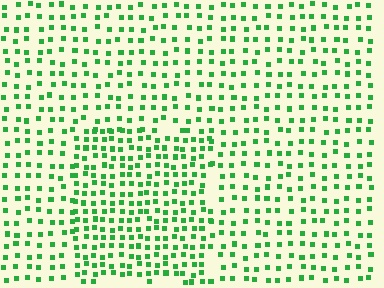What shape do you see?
I see a rectangle.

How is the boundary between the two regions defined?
The boundary is defined by a change in element density (approximately 1.6x ratio). All elements are the same color, size, and shape.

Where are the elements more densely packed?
The elements are more densely packed inside the rectangle boundary.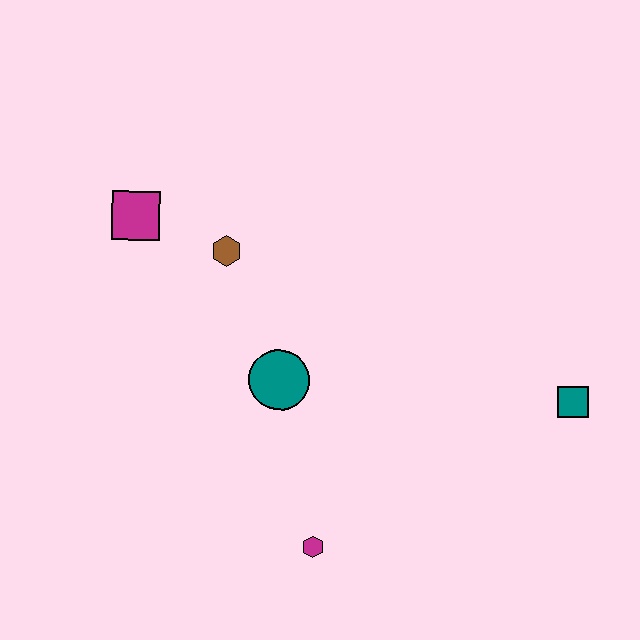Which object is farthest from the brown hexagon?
The teal square is farthest from the brown hexagon.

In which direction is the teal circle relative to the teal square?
The teal circle is to the left of the teal square.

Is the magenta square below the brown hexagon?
No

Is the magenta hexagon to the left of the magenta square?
No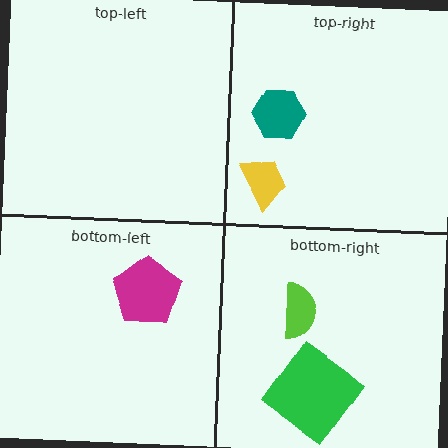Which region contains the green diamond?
The bottom-right region.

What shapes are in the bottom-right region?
The lime semicircle, the green diamond.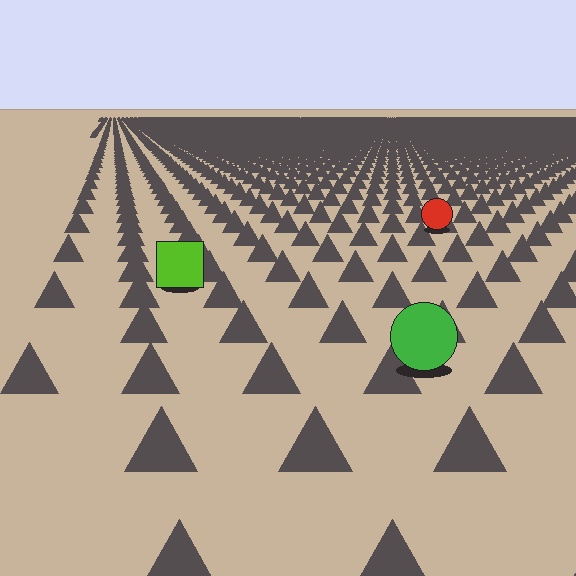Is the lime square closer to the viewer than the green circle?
No. The green circle is closer — you can tell from the texture gradient: the ground texture is coarser near it.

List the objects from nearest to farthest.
From nearest to farthest: the green circle, the lime square, the red circle.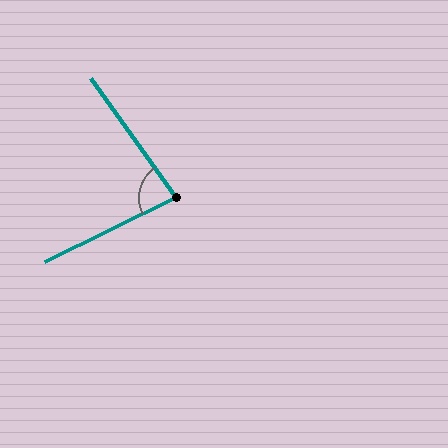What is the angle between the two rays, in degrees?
Approximately 81 degrees.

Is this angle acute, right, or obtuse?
It is acute.